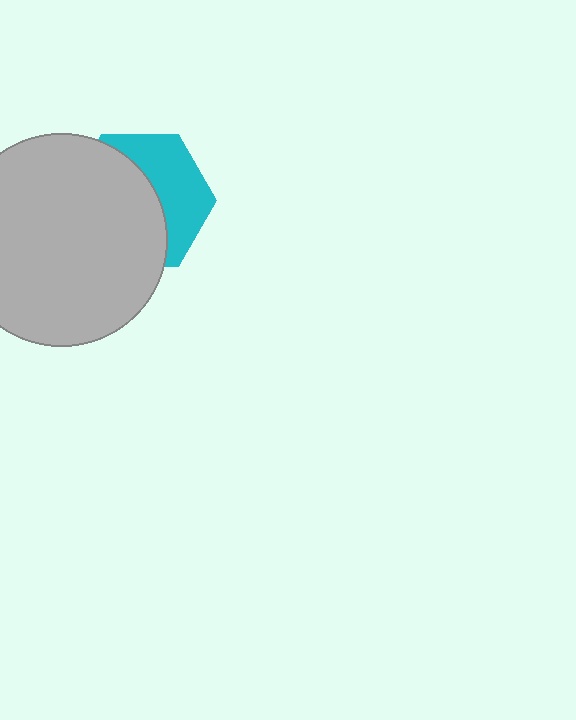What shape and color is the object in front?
The object in front is a light gray circle.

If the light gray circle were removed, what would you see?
You would see the complete cyan hexagon.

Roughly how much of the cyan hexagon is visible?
A small part of it is visible (roughly 41%).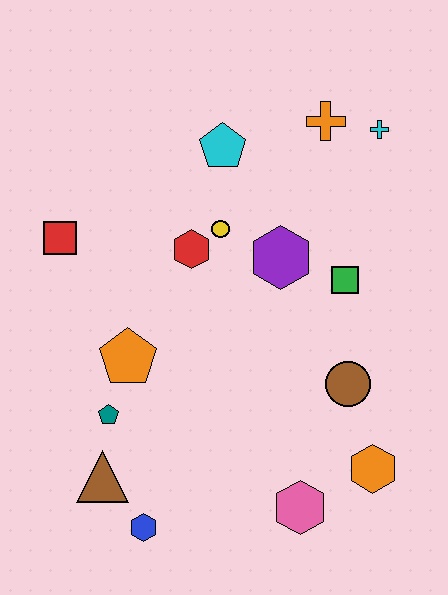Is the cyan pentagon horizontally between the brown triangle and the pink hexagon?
Yes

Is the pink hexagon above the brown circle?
No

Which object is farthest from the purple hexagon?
The blue hexagon is farthest from the purple hexagon.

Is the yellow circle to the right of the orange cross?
No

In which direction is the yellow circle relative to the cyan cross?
The yellow circle is to the left of the cyan cross.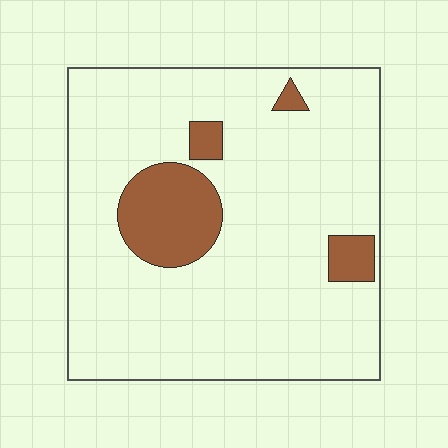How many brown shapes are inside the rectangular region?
4.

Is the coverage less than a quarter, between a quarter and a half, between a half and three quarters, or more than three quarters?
Less than a quarter.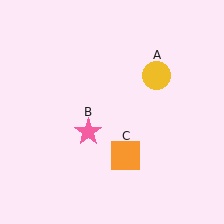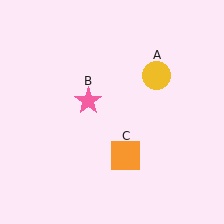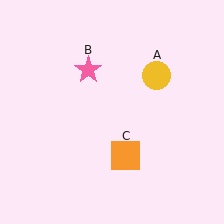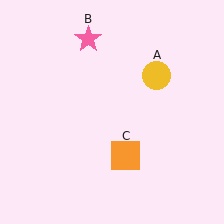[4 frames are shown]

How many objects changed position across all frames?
1 object changed position: pink star (object B).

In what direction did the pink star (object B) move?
The pink star (object B) moved up.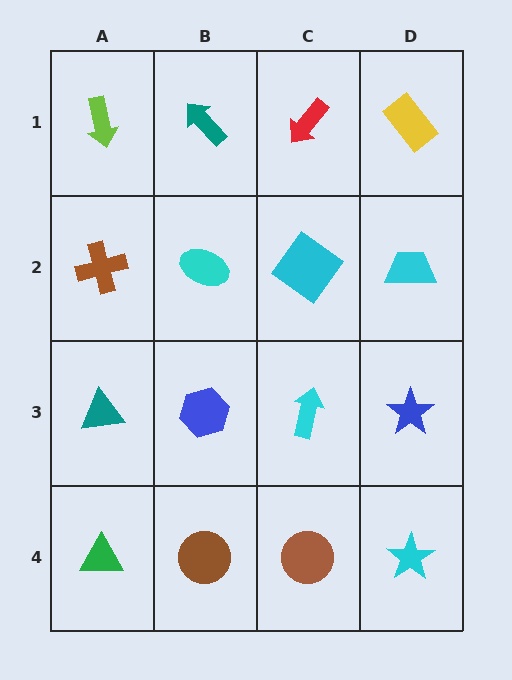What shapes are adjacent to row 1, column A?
A brown cross (row 2, column A), a teal arrow (row 1, column B).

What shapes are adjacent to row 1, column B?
A cyan ellipse (row 2, column B), a lime arrow (row 1, column A), a red arrow (row 1, column C).